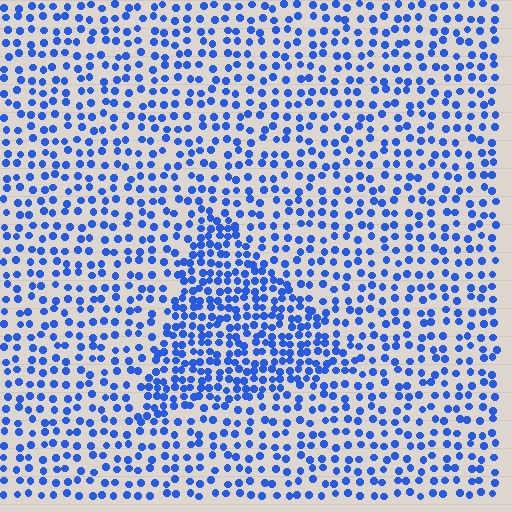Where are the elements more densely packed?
The elements are more densely packed inside the triangle boundary.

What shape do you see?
I see a triangle.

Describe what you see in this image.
The image contains small blue elements arranged at two different densities. A triangle-shaped region is visible where the elements are more densely packed than the surrounding area.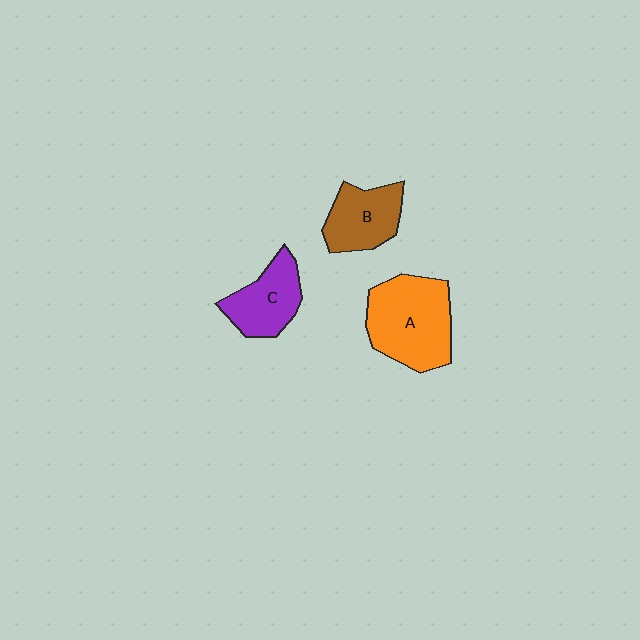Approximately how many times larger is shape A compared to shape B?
Approximately 1.6 times.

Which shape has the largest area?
Shape A (orange).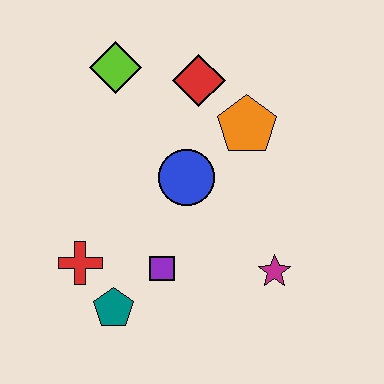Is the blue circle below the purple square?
No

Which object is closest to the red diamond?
The orange pentagon is closest to the red diamond.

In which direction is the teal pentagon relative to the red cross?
The teal pentagon is below the red cross.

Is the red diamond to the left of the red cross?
No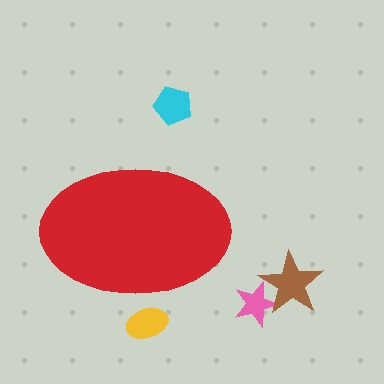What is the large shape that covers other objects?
A red ellipse.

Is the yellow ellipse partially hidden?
Yes, the yellow ellipse is partially hidden behind the red ellipse.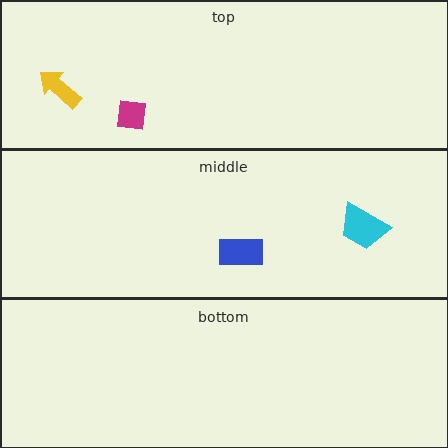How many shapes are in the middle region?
2.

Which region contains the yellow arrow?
The top region.